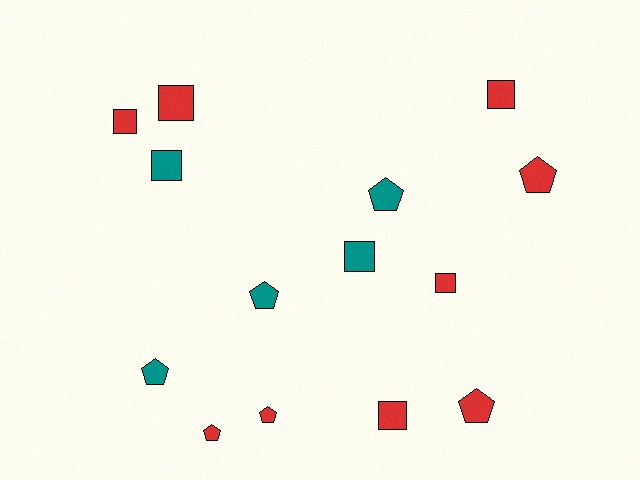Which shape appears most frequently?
Pentagon, with 7 objects.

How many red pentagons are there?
There are 4 red pentagons.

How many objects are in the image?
There are 14 objects.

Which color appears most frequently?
Red, with 9 objects.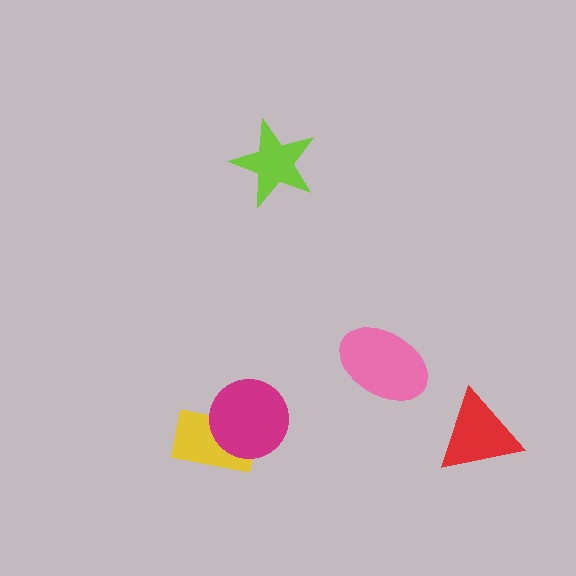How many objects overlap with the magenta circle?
1 object overlaps with the magenta circle.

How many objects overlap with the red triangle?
0 objects overlap with the red triangle.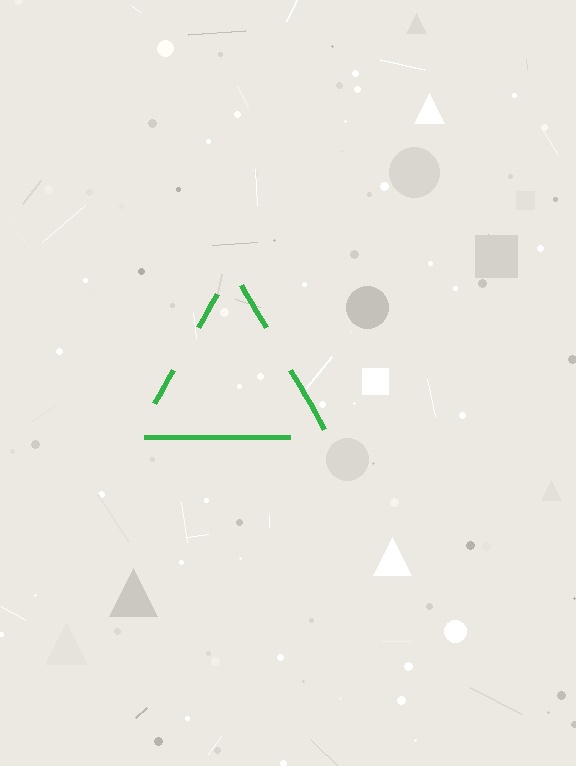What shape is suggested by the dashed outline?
The dashed outline suggests a triangle.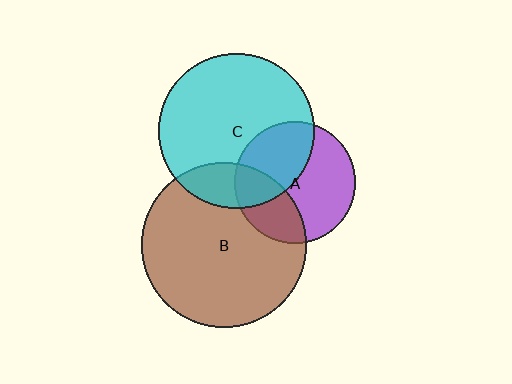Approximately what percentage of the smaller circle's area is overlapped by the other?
Approximately 30%.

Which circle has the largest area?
Circle B (brown).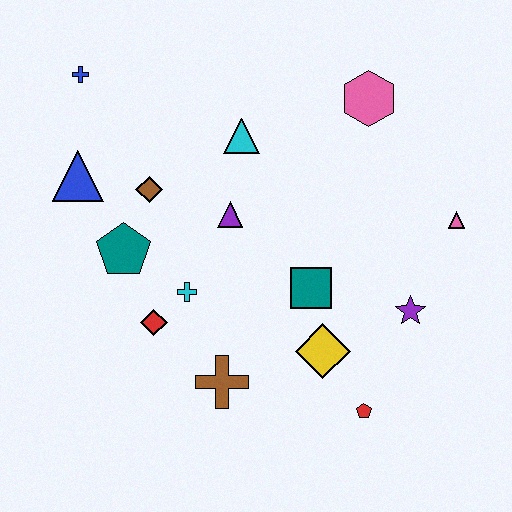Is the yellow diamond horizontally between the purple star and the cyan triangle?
Yes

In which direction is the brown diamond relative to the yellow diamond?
The brown diamond is to the left of the yellow diamond.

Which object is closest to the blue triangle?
The brown diamond is closest to the blue triangle.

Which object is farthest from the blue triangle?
The pink triangle is farthest from the blue triangle.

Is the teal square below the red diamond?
No